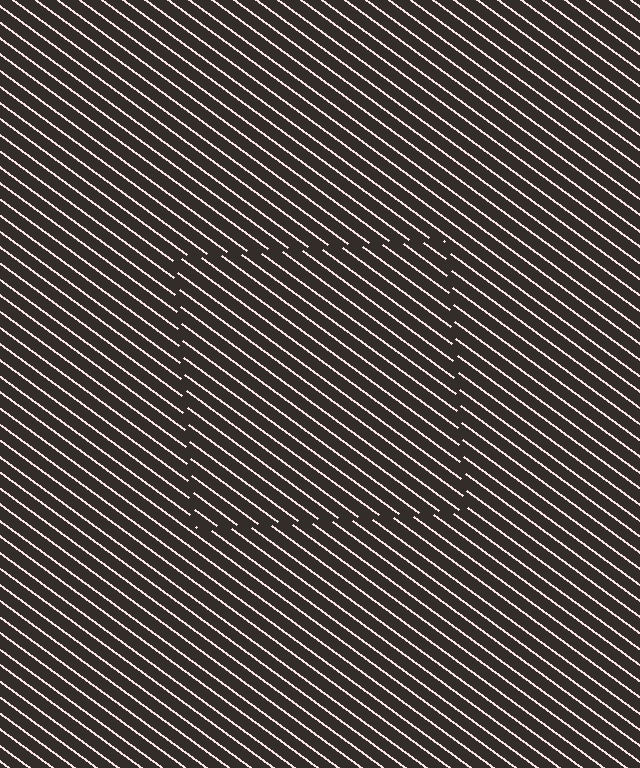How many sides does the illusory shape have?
4 sides — the line-ends trace a square.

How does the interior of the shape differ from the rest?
The interior of the shape contains the same grating, shifted by half a period — the contour is defined by the phase discontinuity where line-ends from the inner and outer gratings abut.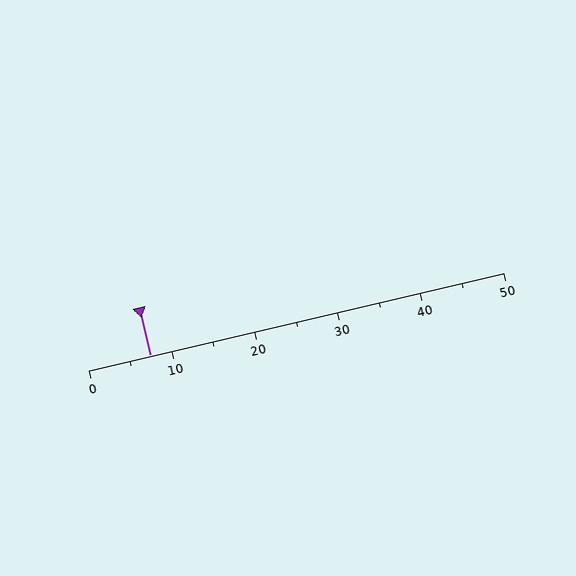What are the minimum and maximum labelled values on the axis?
The axis runs from 0 to 50.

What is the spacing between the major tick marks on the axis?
The major ticks are spaced 10 apart.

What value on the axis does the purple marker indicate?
The marker indicates approximately 7.5.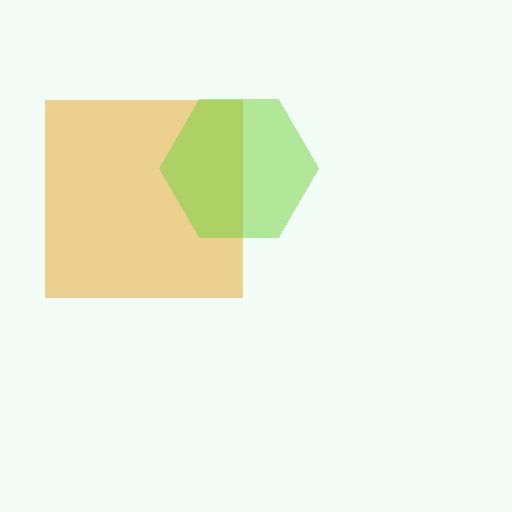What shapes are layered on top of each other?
The layered shapes are: an orange square, a lime hexagon.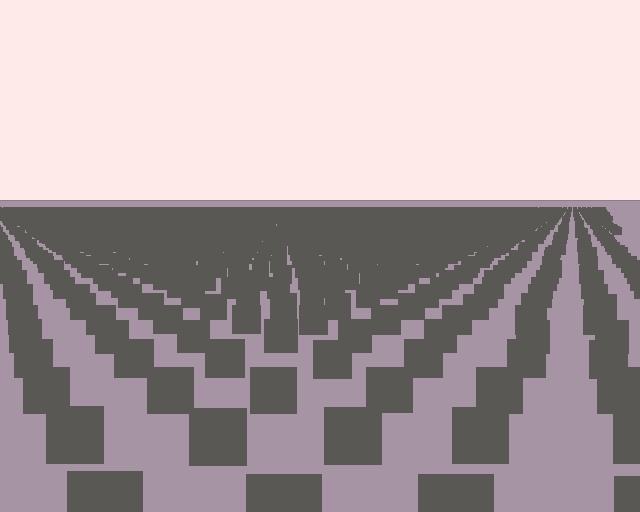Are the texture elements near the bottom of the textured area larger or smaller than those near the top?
Larger. Near the bottom, elements are closer to the viewer and appear at a bigger on-screen size.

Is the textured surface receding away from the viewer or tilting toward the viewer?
The surface is receding away from the viewer. Texture elements get smaller and denser toward the top.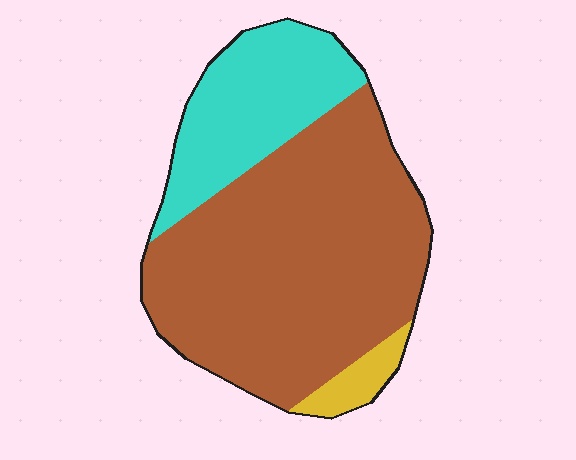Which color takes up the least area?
Yellow, at roughly 5%.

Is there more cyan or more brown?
Brown.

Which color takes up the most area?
Brown, at roughly 70%.